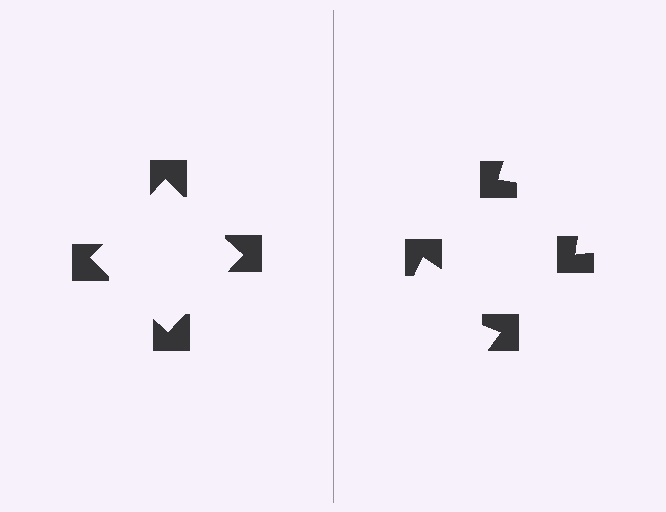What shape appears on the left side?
An illusory square.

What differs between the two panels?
The notched squares are positioned identically on both sides; only the wedge orientations differ. On the left they align to a square; on the right they are misaligned.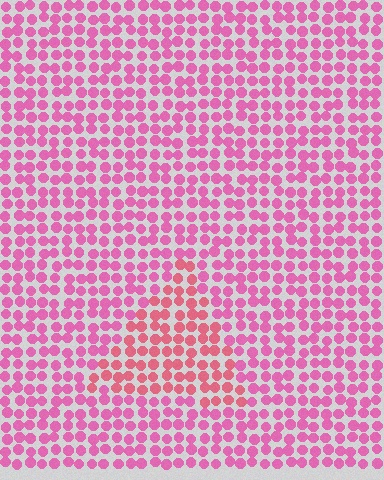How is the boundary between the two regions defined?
The boundary is defined purely by a slight shift in hue (about 24 degrees). Spacing, size, and orientation are identical on both sides.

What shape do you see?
I see a triangle.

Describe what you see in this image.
The image is filled with small pink elements in a uniform arrangement. A triangle-shaped region is visible where the elements are tinted to a slightly different hue, forming a subtle color boundary.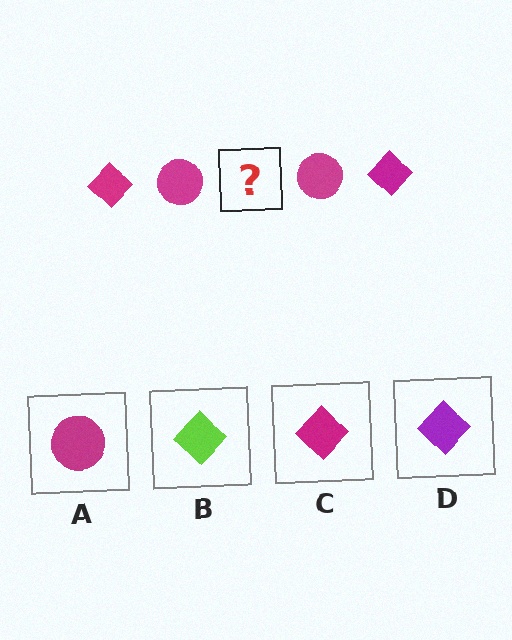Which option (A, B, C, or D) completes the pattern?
C.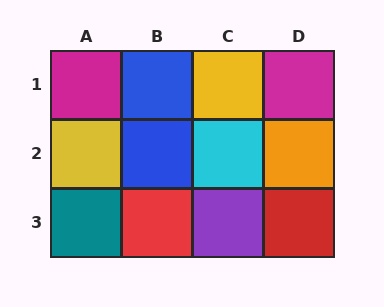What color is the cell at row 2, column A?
Yellow.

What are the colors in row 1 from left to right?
Magenta, blue, yellow, magenta.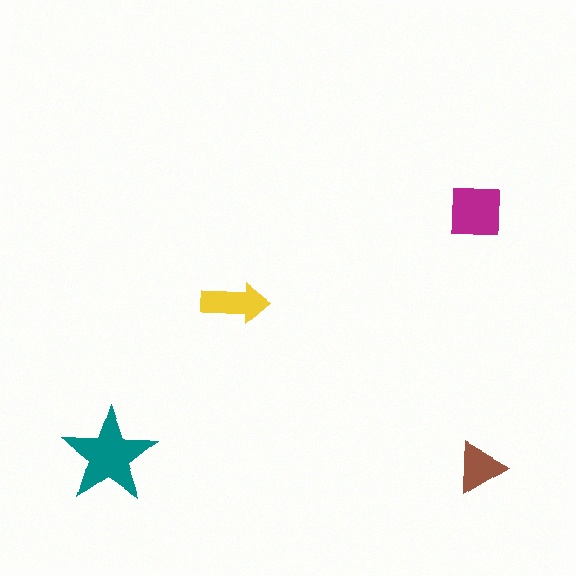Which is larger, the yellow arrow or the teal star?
The teal star.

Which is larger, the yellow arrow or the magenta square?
The magenta square.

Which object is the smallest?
The brown triangle.